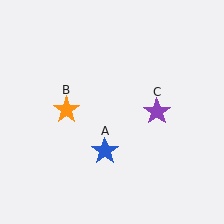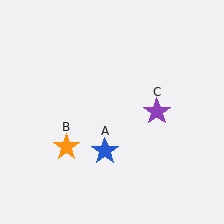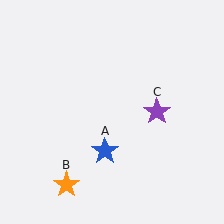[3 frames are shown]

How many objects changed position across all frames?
1 object changed position: orange star (object B).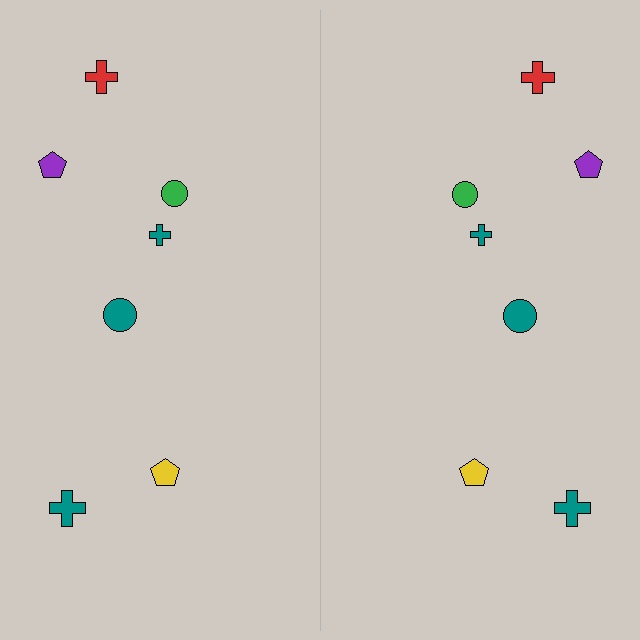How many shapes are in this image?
There are 14 shapes in this image.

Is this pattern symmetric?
Yes, this pattern has bilateral (reflection) symmetry.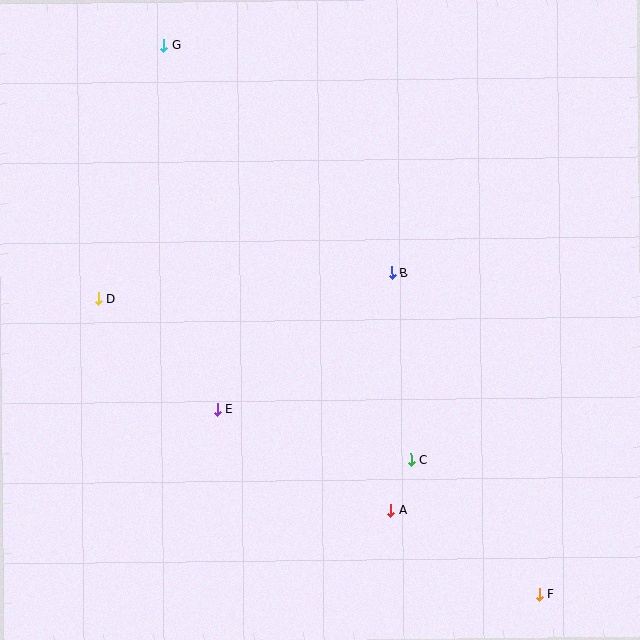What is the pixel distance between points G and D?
The distance between G and D is 262 pixels.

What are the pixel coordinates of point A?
Point A is at (391, 510).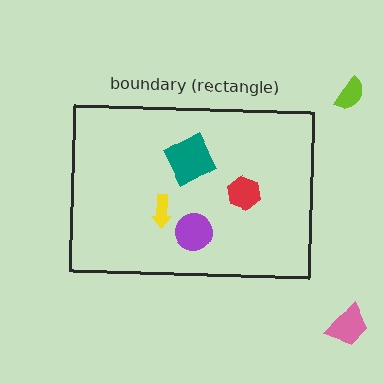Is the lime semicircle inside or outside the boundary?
Outside.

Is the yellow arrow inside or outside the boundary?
Inside.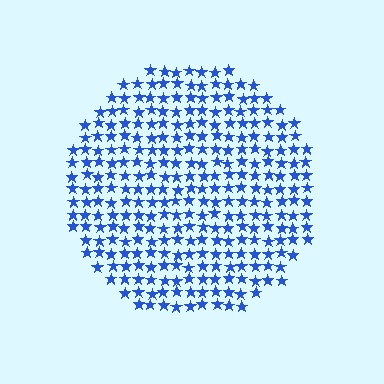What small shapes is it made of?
It is made of small stars.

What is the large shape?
The large shape is a circle.